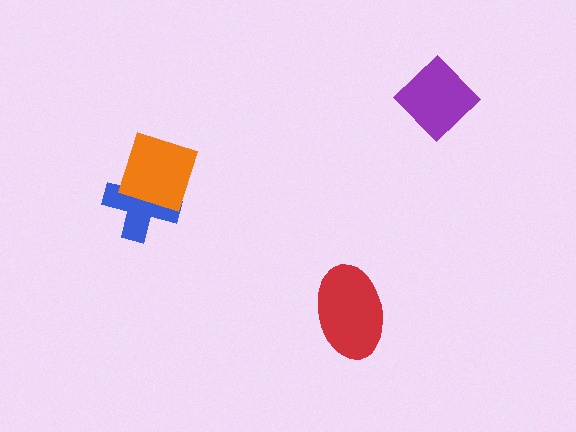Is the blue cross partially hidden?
Yes, it is partially covered by another shape.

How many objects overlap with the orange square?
1 object overlaps with the orange square.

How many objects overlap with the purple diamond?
0 objects overlap with the purple diamond.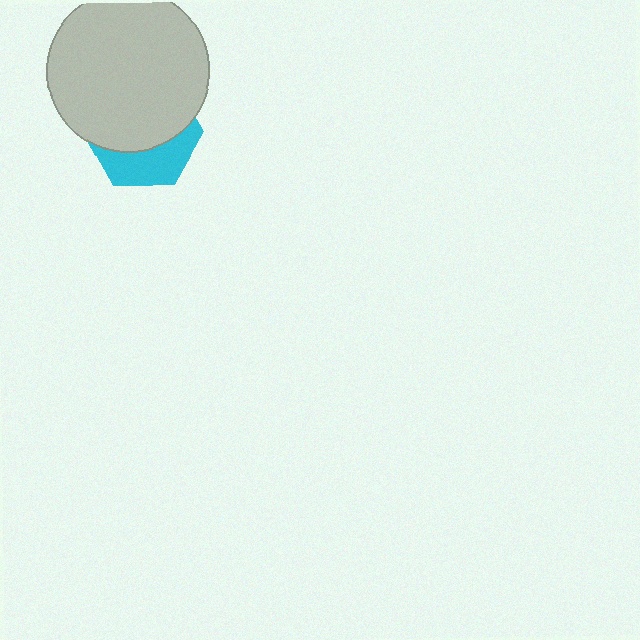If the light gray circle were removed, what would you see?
You would see the complete cyan hexagon.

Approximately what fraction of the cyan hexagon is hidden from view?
Roughly 63% of the cyan hexagon is hidden behind the light gray circle.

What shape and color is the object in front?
The object in front is a light gray circle.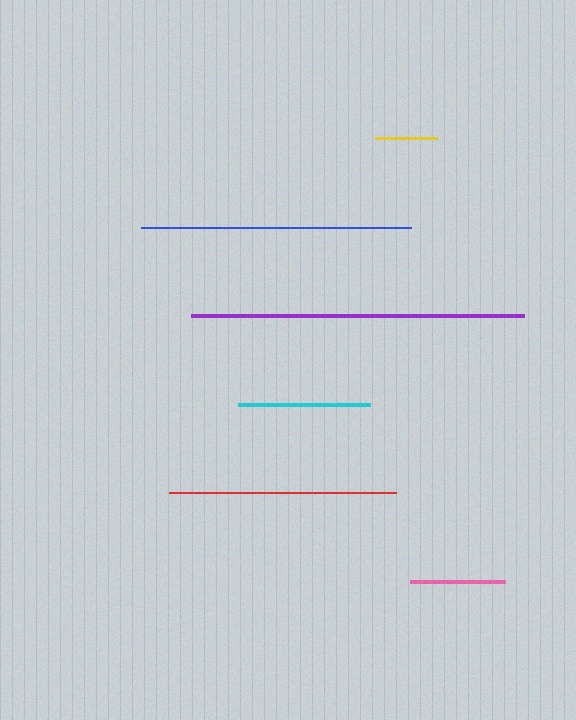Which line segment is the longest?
The purple line is the longest at approximately 333 pixels.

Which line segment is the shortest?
The yellow line is the shortest at approximately 63 pixels.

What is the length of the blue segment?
The blue segment is approximately 270 pixels long.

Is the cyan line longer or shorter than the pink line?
The cyan line is longer than the pink line.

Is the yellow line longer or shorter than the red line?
The red line is longer than the yellow line.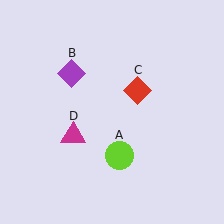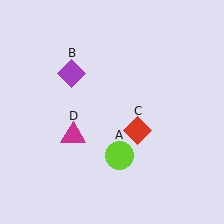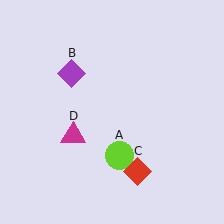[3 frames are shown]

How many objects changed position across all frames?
1 object changed position: red diamond (object C).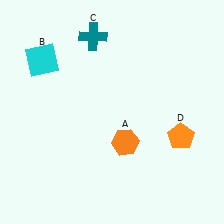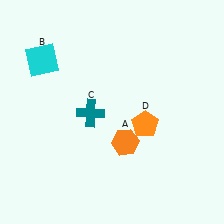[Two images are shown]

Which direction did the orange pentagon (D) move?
The orange pentagon (D) moved left.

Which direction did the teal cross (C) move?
The teal cross (C) moved down.